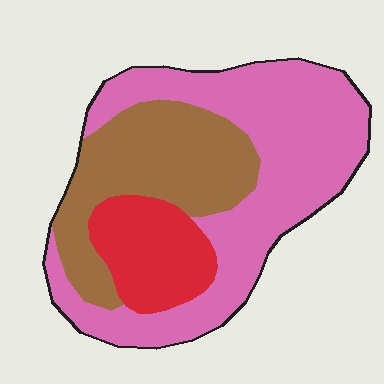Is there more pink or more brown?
Pink.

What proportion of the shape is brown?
Brown takes up about one third (1/3) of the shape.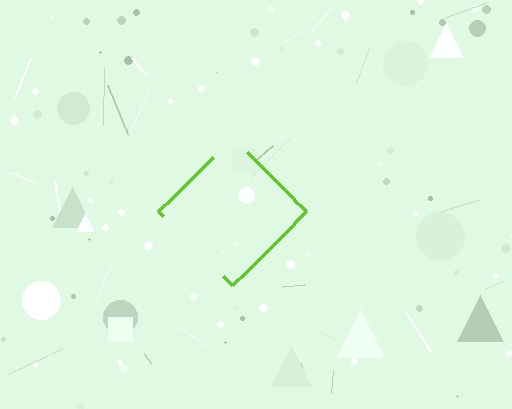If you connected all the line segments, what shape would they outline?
They would outline a diamond.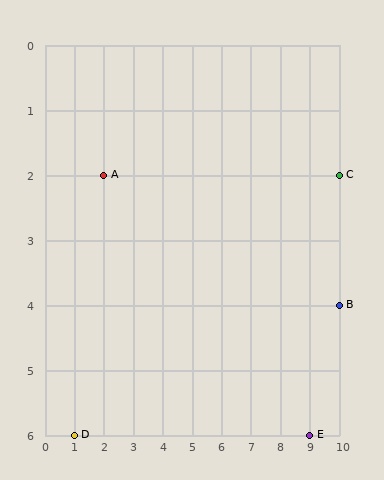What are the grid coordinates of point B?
Point B is at grid coordinates (10, 4).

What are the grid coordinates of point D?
Point D is at grid coordinates (1, 6).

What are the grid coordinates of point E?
Point E is at grid coordinates (9, 6).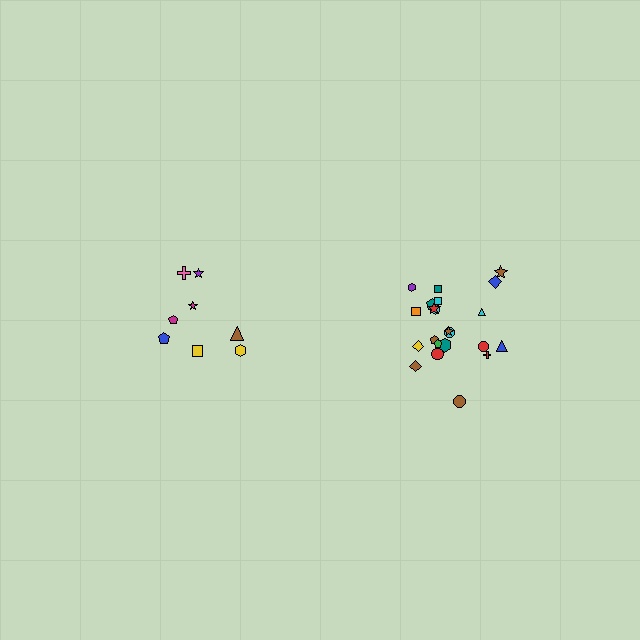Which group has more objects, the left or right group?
The right group.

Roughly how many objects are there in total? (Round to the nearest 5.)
Roughly 30 objects in total.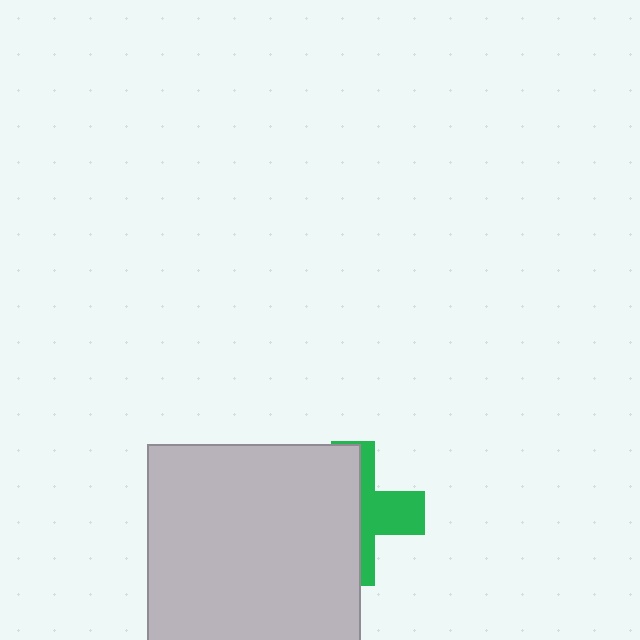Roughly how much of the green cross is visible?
A small part of it is visible (roughly 40%).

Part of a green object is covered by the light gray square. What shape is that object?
It is a cross.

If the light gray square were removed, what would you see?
You would see the complete green cross.